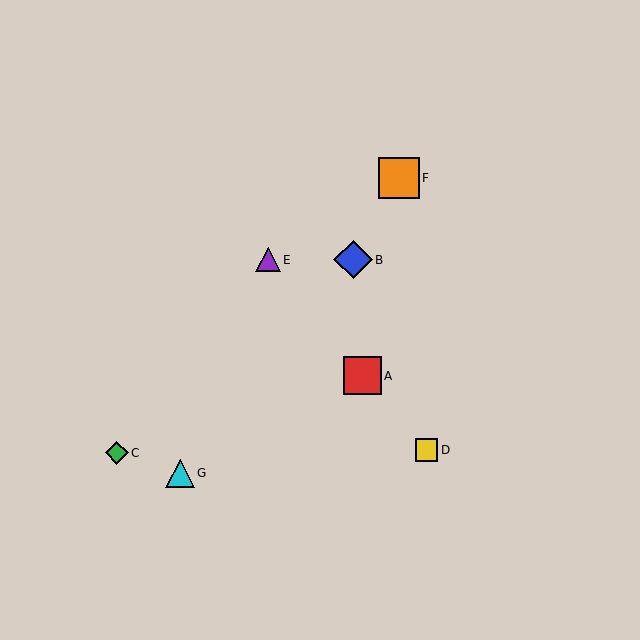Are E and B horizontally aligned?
Yes, both are at y≈260.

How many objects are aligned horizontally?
2 objects (B, E) are aligned horizontally.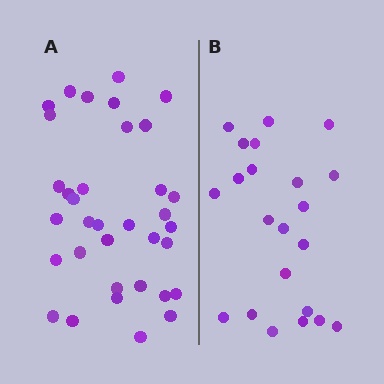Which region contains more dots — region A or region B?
Region A (the left region) has more dots.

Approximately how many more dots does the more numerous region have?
Region A has approximately 15 more dots than region B.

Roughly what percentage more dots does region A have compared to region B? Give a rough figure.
About 60% more.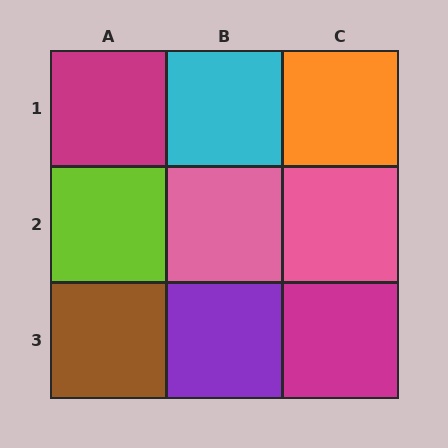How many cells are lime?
1 cell is lime.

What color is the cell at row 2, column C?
Pink.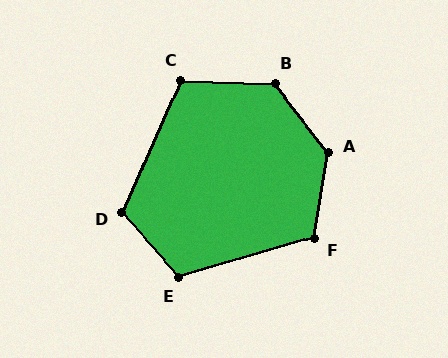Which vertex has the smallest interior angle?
C, at approximately 112 degrees.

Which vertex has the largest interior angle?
A, at approximately 132 degrees.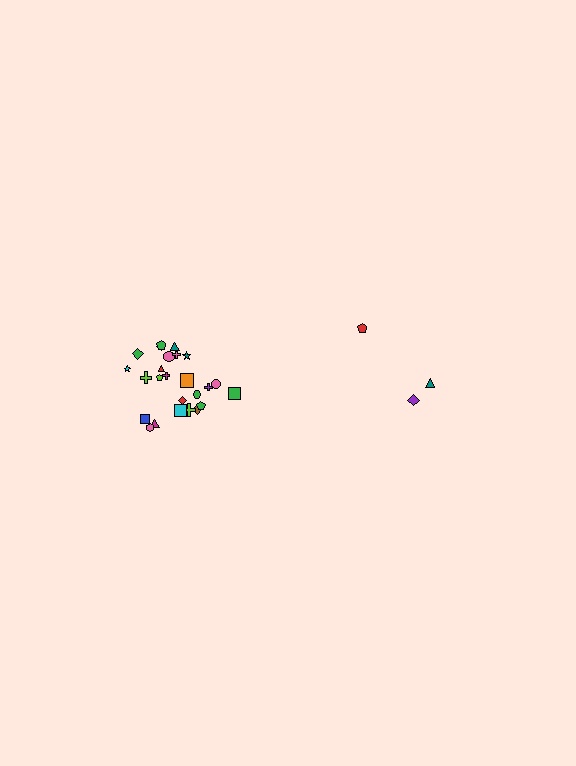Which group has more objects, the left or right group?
The left group.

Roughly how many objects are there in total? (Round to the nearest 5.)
Roughly 30 objects in total.